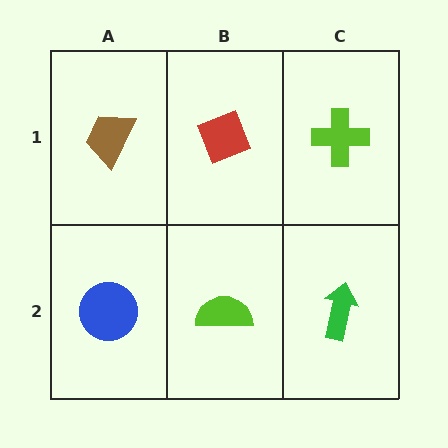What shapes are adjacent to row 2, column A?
A brown trapezoid (row 1, column A), a lime semicircle (row 2, column B).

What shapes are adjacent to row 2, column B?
A red diamond (row 1, column B), a blue circle (row 2, column A), a green arrow (row 2, column C).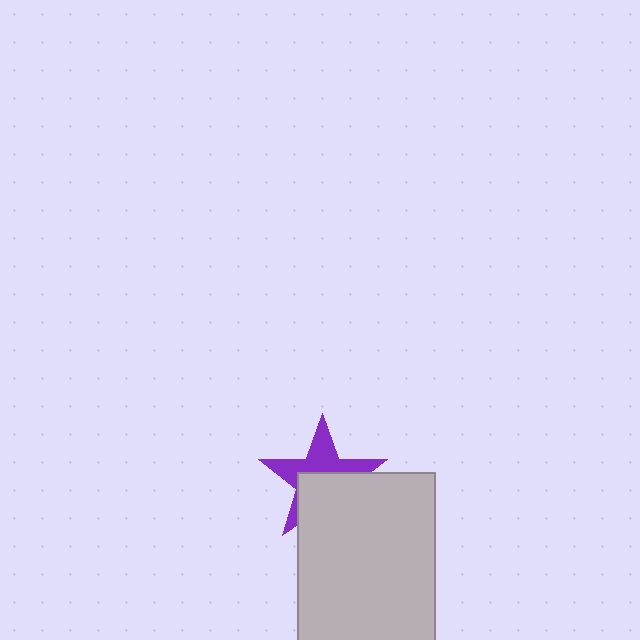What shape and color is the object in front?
The object in front is a light gray rectangle.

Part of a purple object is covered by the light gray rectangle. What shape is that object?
It is a star.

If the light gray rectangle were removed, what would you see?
You would see the complete purple star.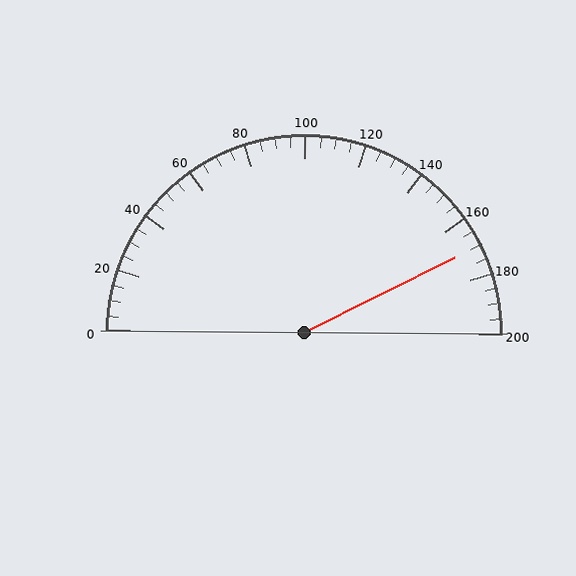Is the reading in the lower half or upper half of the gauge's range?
The reading is in the upper half of the range (0 to 200).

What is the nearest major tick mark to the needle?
The nearest major tick mark is 160.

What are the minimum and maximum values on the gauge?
The gauge ranges from 0 to 200.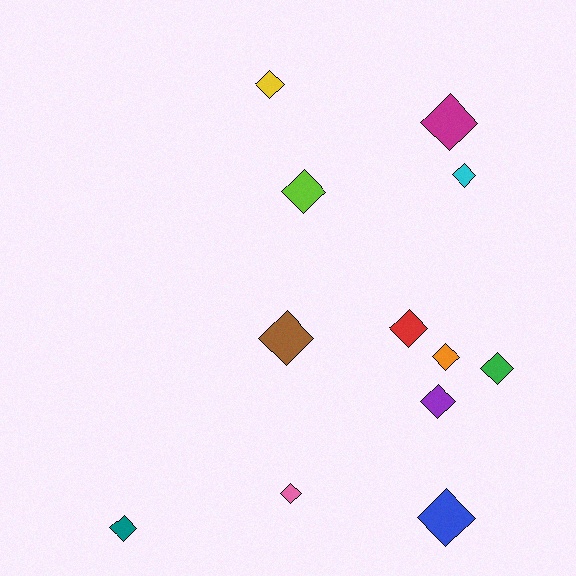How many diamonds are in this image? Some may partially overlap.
There are 12 diamonds.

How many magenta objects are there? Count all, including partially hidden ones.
There is 1 magenta object.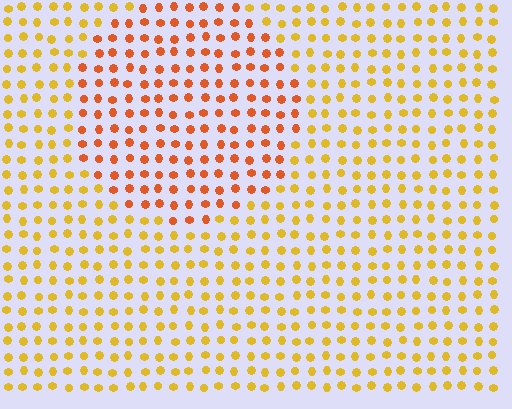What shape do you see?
I see a circle.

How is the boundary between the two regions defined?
The boundary is defined purely by a slight shift in hue (about 32 degrees). Spacing, size, and orientation are identical on both sides.